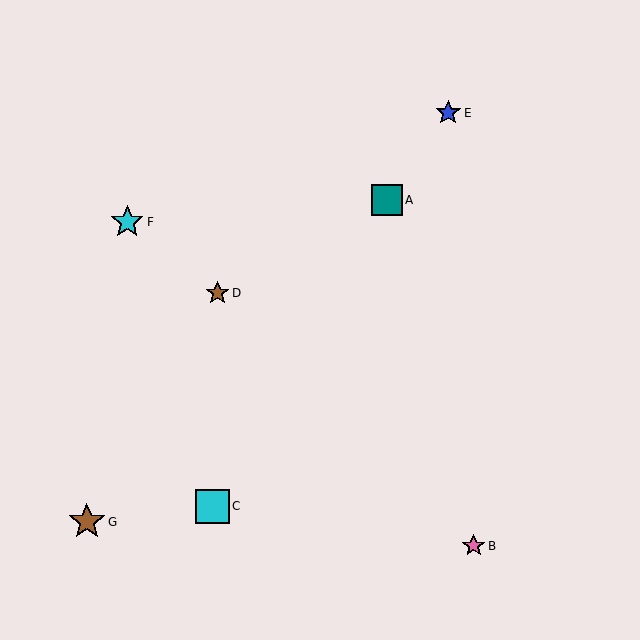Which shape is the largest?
The brown star (labeled G) is the largest.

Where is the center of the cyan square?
The center of the cyan square is at (212, 506).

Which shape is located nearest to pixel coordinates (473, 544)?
The pink star (labeled B) at (474, 546) is nearest to that location.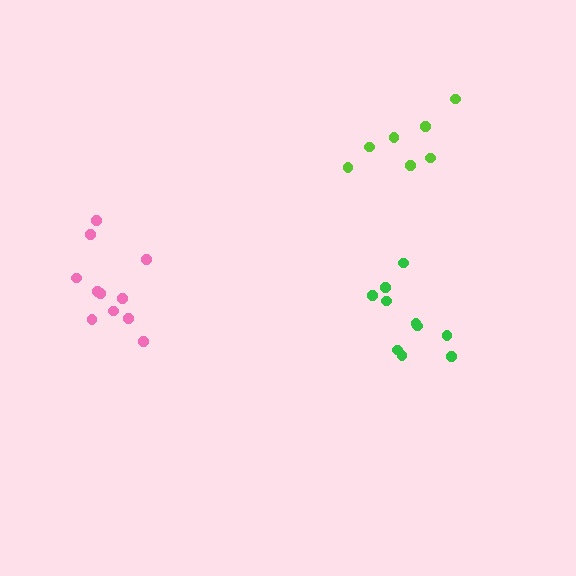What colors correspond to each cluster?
The clusters are colored: lime, pink, green.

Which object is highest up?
The lime cluster is topmost.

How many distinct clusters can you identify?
There are 3 distinct clusters.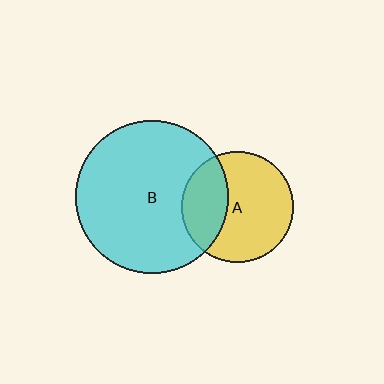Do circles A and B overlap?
Yes.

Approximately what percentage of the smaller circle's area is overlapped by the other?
Approximately 30%.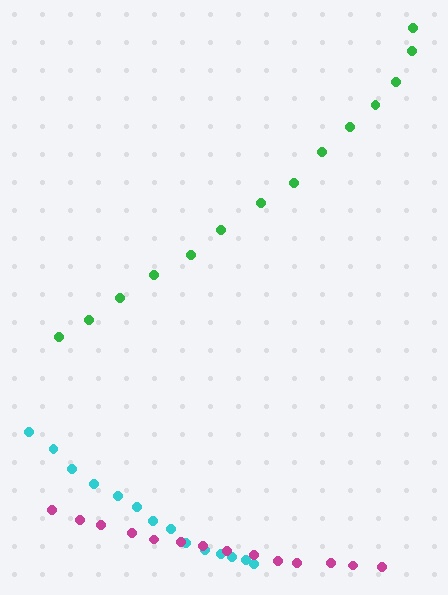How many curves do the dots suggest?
There are 3 distinct paths.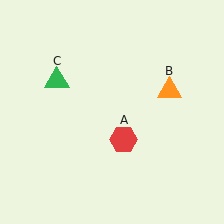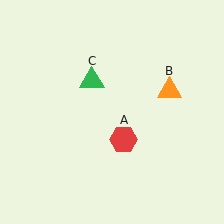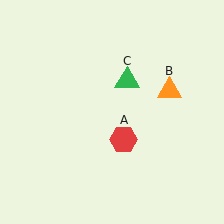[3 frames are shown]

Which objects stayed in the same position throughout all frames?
Red hexagon (object A) and orange triangle (object B) remained stationary.